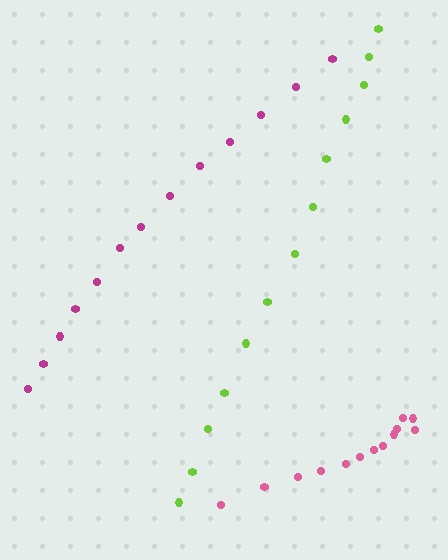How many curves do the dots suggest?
There are 3 distinct paths.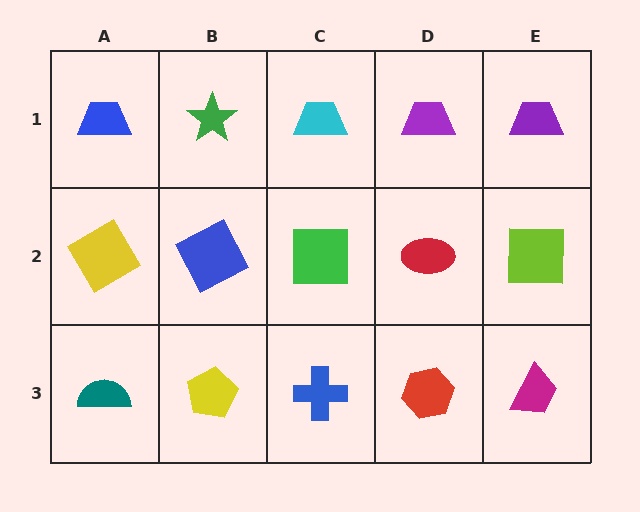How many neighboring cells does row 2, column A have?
3.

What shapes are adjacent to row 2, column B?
A green star (row 1, column B), a yellow pentagon (row 3, column B), a yellow diamond (row 2, column A), a green square (row 2, column C).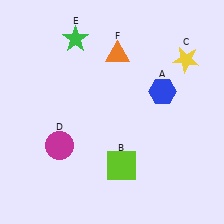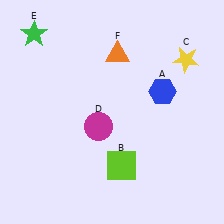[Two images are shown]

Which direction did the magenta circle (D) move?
The magenta circle (D) moved right.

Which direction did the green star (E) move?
The green star (E) moved left.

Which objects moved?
The objects that moved are: the magenta circle (D), the green star (E).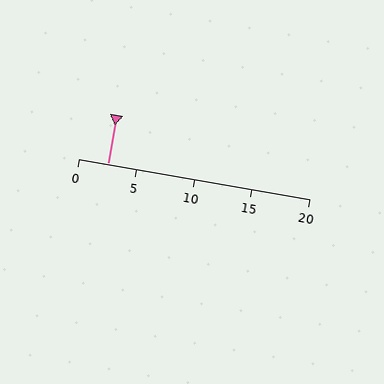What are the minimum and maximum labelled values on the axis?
The axis runs from 0 to 20.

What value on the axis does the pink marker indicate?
The marker indicates approximately 2.5.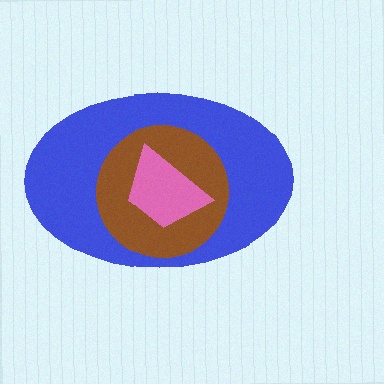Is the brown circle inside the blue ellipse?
Yes.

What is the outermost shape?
The blue ellipse.